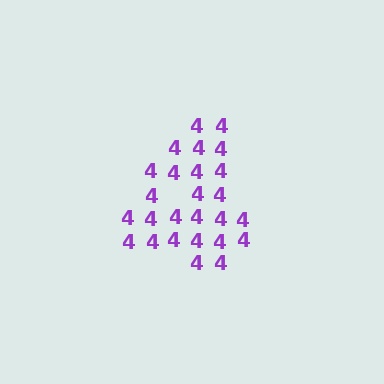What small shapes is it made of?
It is made of small digit 4's.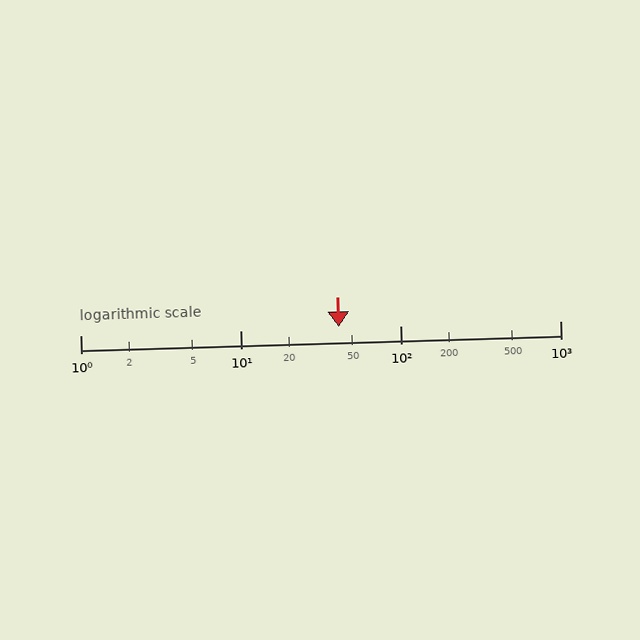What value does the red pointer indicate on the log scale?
The pointer indicates approximately 41.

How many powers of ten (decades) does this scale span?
The scale spans 3 decades, from 1 to 1000.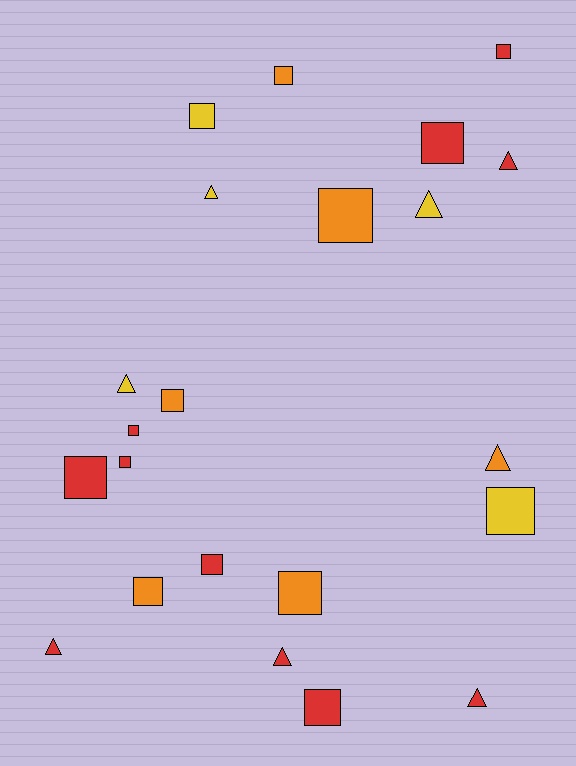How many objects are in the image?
There are 22 objects.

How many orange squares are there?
There are 5 orange squares.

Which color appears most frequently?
Red, with 11 objects.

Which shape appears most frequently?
Square, with 14 objects.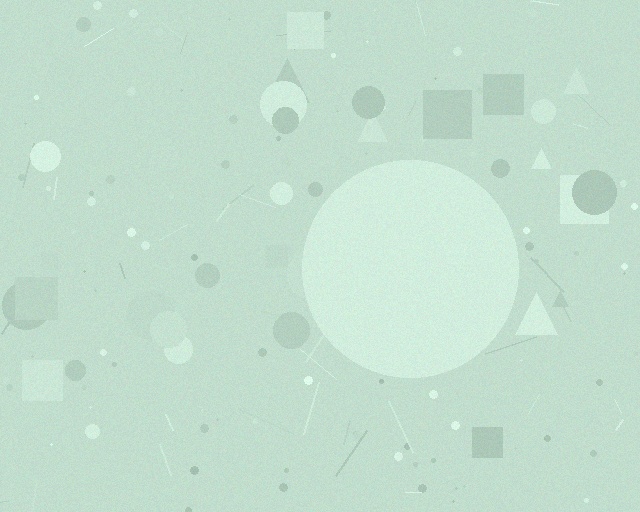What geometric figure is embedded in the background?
A circle is embedded in the background.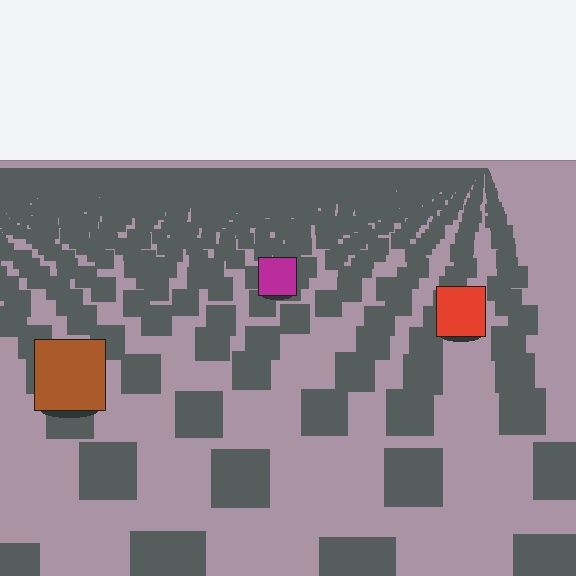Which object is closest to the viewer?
The brown square is closest. The texture marks near it are larger and more spread out.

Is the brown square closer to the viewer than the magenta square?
Yes. The brown square is closer — you can tell from the texture gradient: the ground texture is coarser near it.